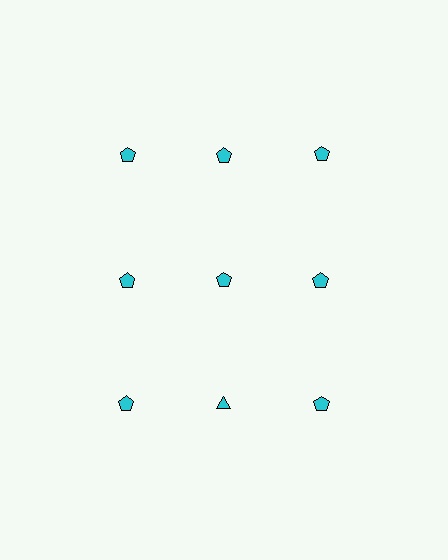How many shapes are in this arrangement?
There are 9 shapes arranged in a grid pattern.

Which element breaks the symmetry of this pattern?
The cyan triangle in the third row, second from left column breaks the symmetry. All other shapes are cyan pentagons.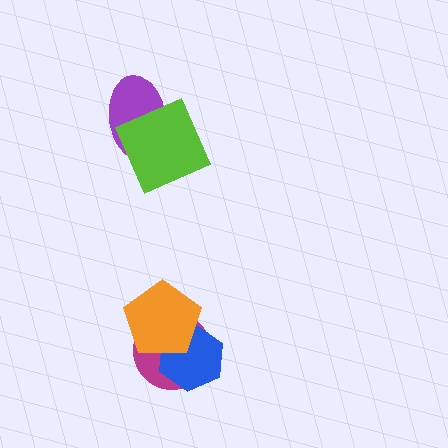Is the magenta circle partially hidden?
Yes, it is partially covered by another shape.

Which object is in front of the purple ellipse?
The lime square is in front of the purple ellipse.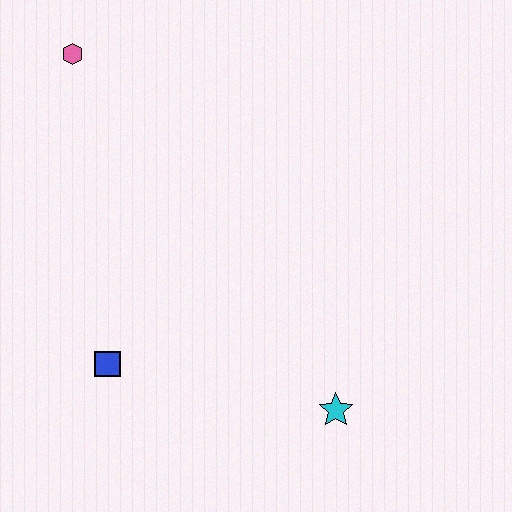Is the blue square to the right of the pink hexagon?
Yes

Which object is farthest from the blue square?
The pink hexagon is farthest from the blue square.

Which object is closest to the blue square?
The cyan star is closest to the blue square.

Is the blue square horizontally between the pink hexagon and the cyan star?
Yes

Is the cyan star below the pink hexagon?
Yes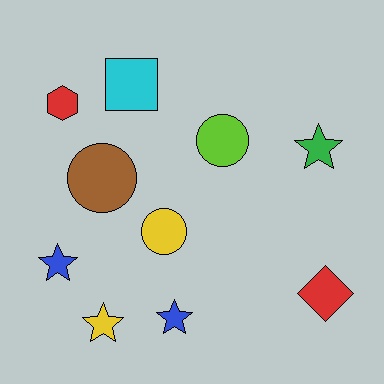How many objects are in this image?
There are 10 objects.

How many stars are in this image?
There are 4 stars.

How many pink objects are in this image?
There are no pink objects.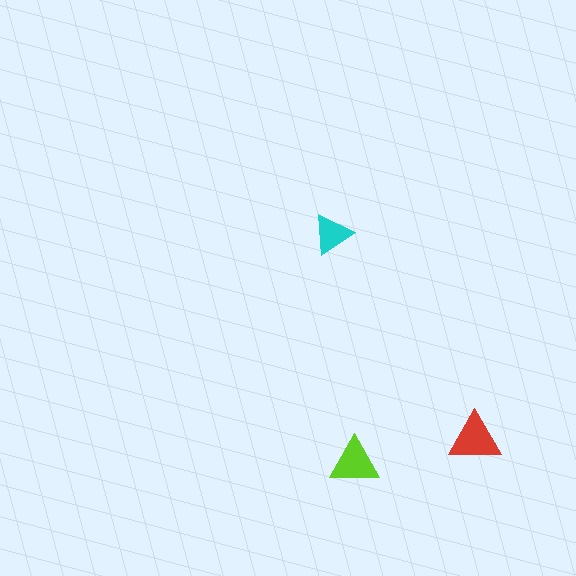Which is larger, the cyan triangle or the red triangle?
The red one.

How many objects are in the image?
There are 3 objects in the image.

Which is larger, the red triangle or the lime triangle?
The red one.